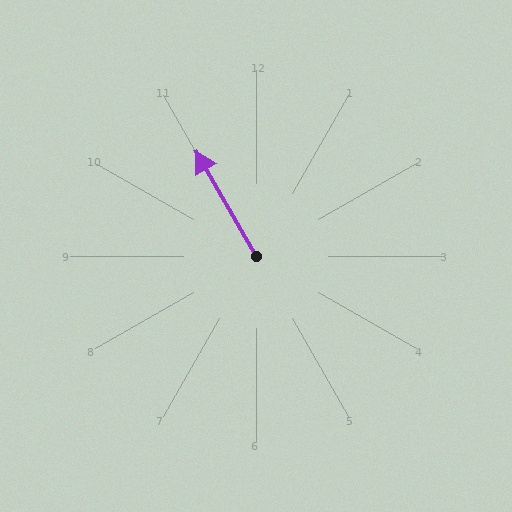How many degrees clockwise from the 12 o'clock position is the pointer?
Approximately 330 degrees.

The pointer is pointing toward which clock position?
Roughly 11 o'clock.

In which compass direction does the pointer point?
Northwest.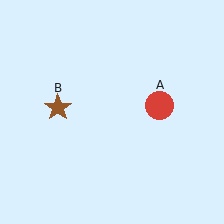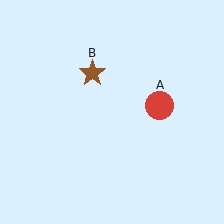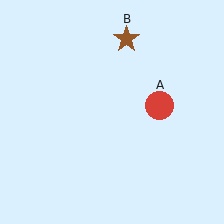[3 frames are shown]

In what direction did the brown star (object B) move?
The brown star (object B) moved up and to the right.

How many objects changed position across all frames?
1 object changed position: brown star (object B).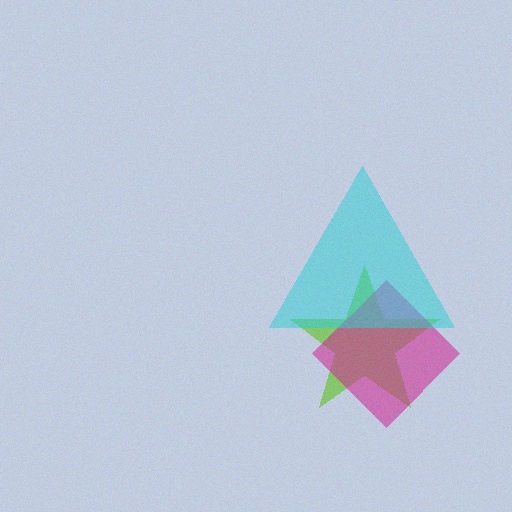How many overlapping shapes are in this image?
There are 3 overlapping shapes in the image.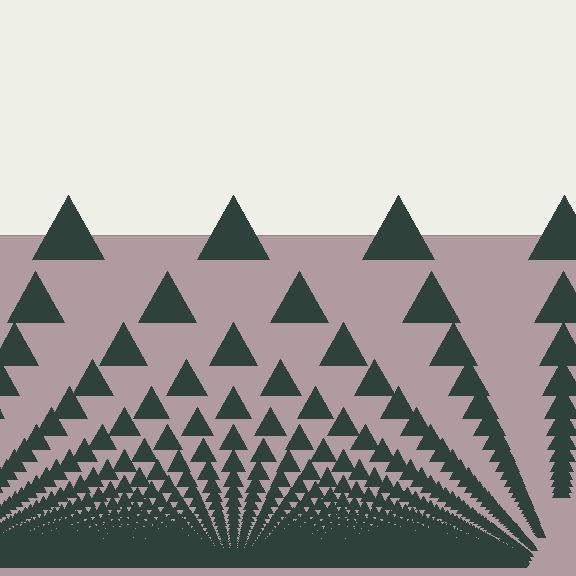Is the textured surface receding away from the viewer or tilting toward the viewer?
The surface appears to tilt toward the viewer. Texture elements get larger and sparser toward the top.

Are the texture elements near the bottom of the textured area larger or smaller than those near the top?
Smaller. The gradient is inverted — elements near the bottom are smaller and denser.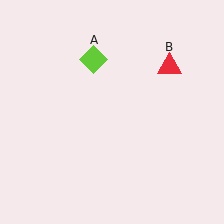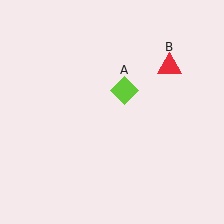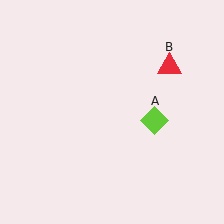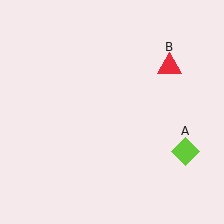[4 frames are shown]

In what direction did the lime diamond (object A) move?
The lime diamond (object A) moved down and to the right.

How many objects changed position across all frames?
1 object changed position: lime diamond (object A).